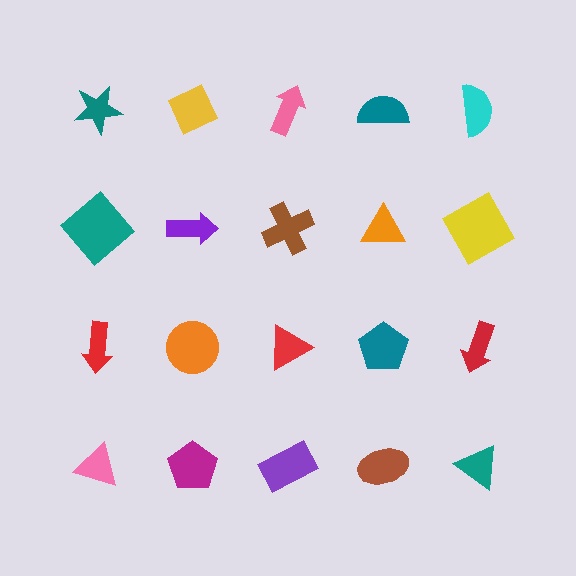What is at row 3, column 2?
An orange circle.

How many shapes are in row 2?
5 shapes.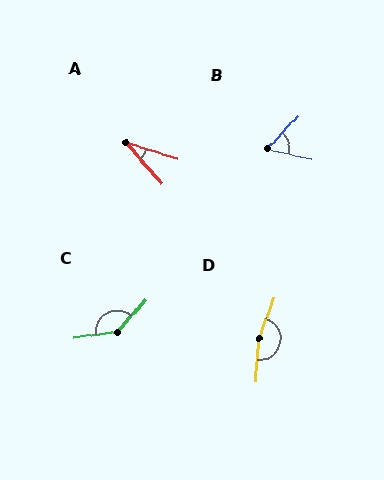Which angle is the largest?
D, at approximately 164 degrees.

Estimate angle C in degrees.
Approximately 140 degrees.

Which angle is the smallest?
A, at approximately 31 degrees.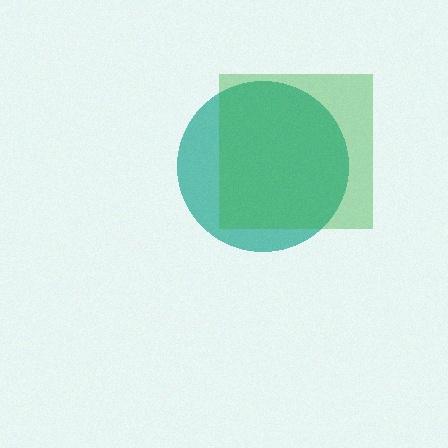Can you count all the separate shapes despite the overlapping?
Yes, there are 2 separate shapes.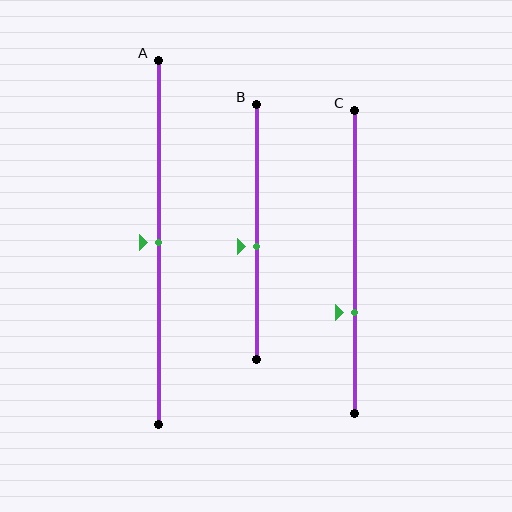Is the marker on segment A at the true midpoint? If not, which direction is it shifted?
Yes, the marker on segment A is at the true midpoint.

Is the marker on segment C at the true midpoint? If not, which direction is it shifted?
No, the marker on segment C is shifted downward by about 17% of the segment length.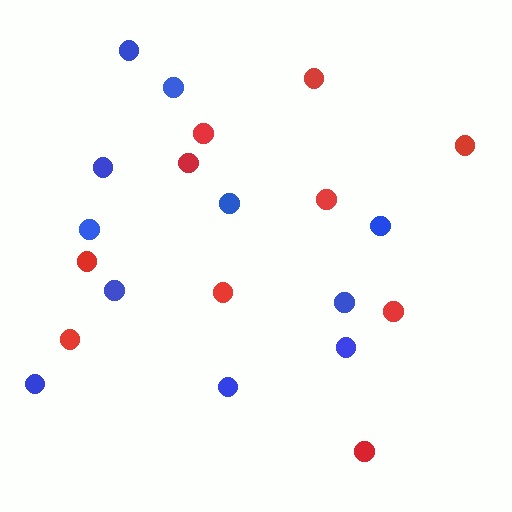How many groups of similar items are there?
There are 2 groups: one group of blue circles (11) and one group of red circles (10).